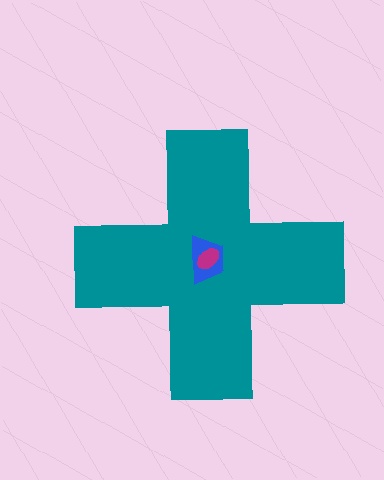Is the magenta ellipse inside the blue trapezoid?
Yes.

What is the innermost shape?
The magenta ellipse.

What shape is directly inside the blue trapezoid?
The magenta ellipse.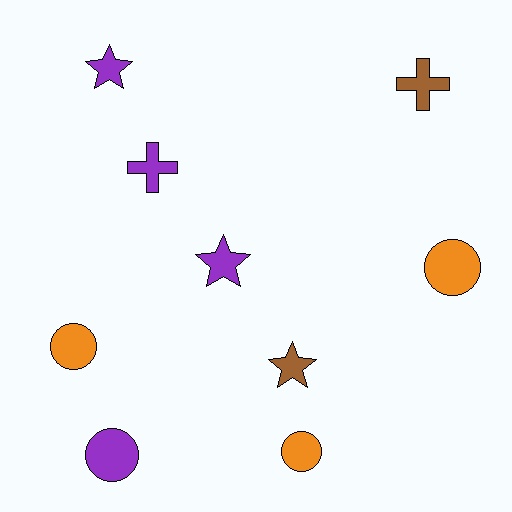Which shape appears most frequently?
Circle, with 4 objects.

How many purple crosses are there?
There is 1 purple cross.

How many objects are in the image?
There are 9 objects.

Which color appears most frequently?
Purple, with 4 objects.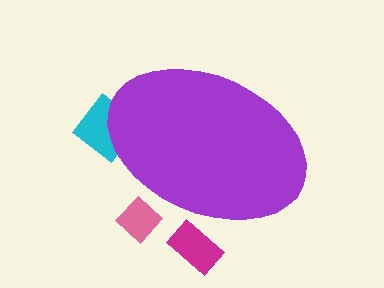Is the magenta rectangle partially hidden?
Yes, the magenta rectangle is partially hidden behind the purple ellipse.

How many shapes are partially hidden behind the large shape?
3 shapes are partially hidden.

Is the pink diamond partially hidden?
Yes, the pink diamond is partially hidden behind the purple ellipse.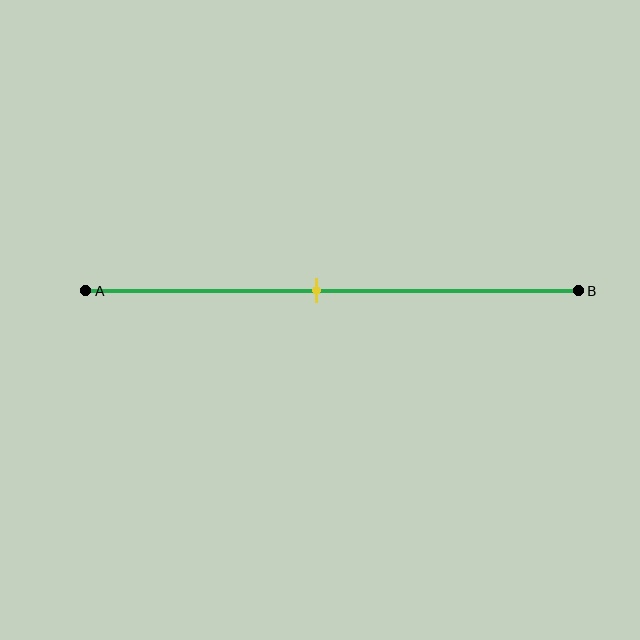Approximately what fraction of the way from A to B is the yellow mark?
The yellow mark is approximately 45% of the way from A to B.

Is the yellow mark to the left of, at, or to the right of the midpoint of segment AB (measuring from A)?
The yellow mark is to the left of the midpoint of segment AB.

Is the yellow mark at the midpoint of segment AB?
No, the mark is at about 45% from A, not at the 50% midpoint.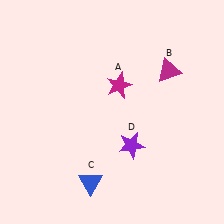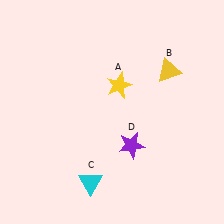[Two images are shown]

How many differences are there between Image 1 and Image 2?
There are 3 differences between the two images.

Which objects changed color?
A changed from magenta to yellow. B changed from magenta to yellow. C changed from blue to cyan.